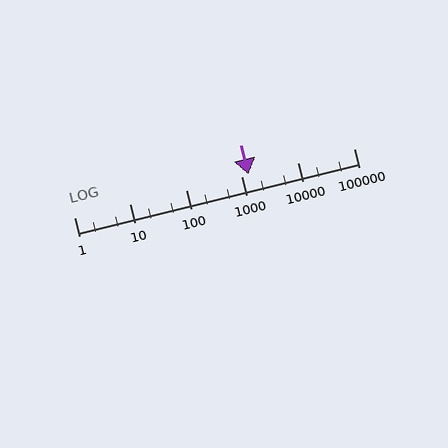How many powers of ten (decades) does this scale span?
The scale spans 5 decades, from 1 to 100000.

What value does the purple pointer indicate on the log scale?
The pointer indicates approximately 1300.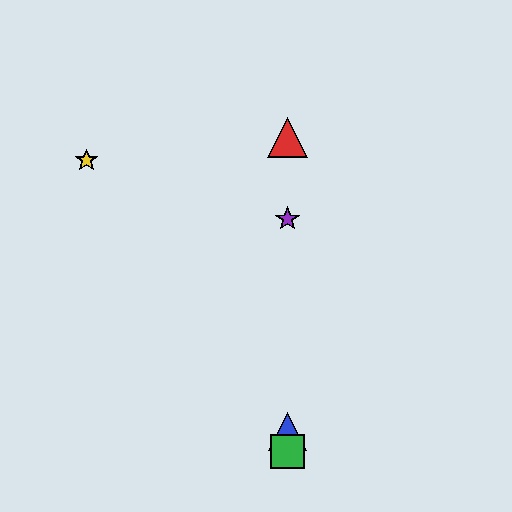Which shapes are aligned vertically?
The red triangle, the blue triangle, the green square, the purple star are aligned vertically.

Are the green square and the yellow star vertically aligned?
No, the green square is at x≈288 and the yellow star is at x≈86.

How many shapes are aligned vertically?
4 shapes (the red triangle, the blue triangle, the green square, the purple star) are aligned vertically.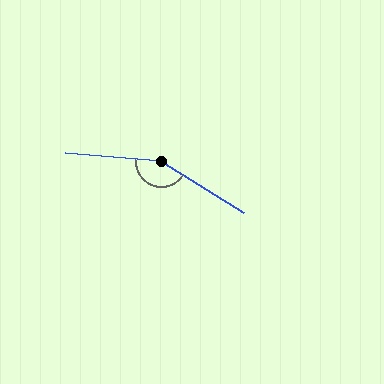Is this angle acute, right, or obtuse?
It is obtuse.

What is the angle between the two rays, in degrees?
Approximately 152 degrees.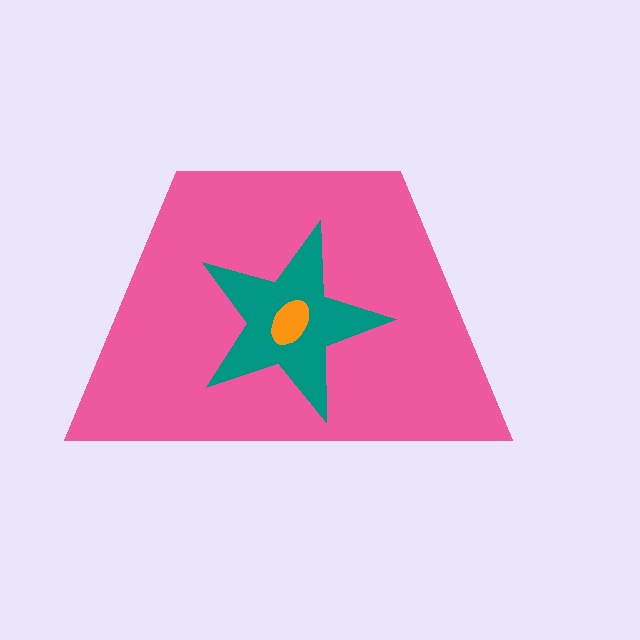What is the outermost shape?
The pink trapezoid.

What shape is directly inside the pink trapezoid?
The teal star.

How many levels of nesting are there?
3.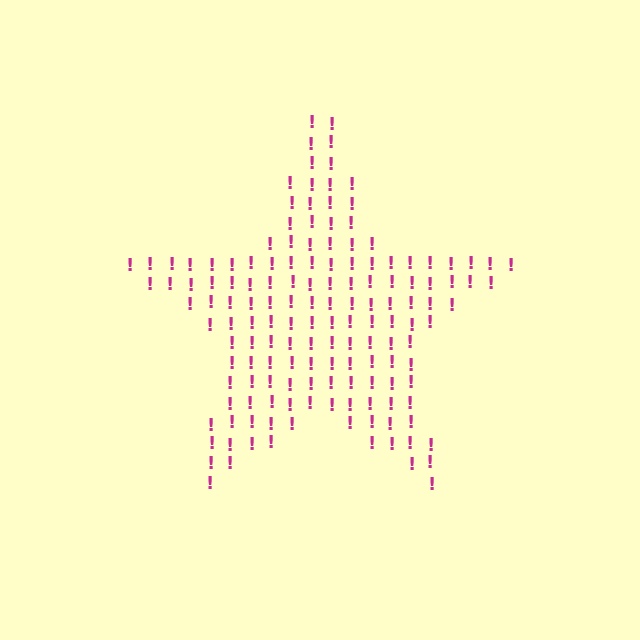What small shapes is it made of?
It is made of small exclamation marks.